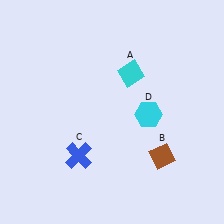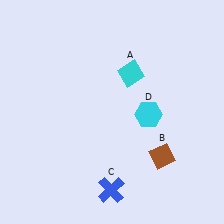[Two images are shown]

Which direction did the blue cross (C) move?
The blue cross (C) moved down.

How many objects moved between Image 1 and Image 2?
1 object moved between the two images.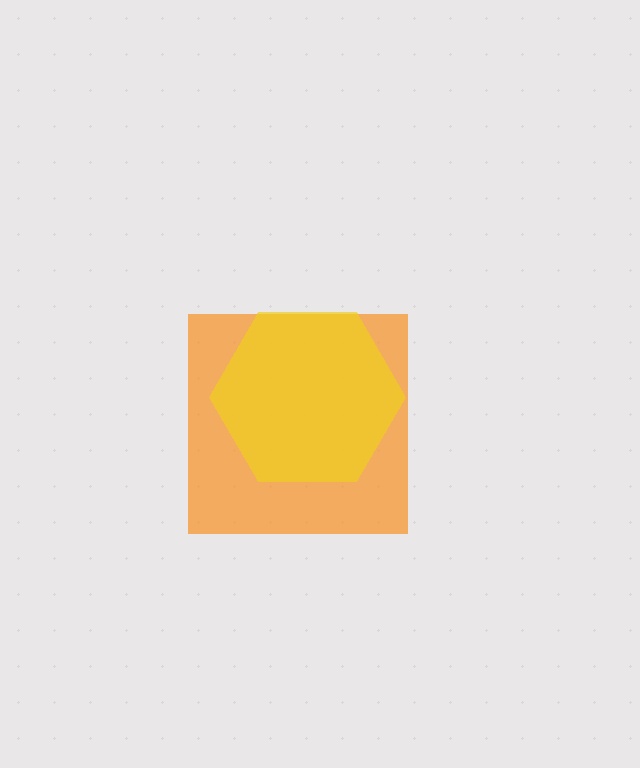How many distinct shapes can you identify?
There are 2 distinct shapes: an orange square, a yellow hexagon.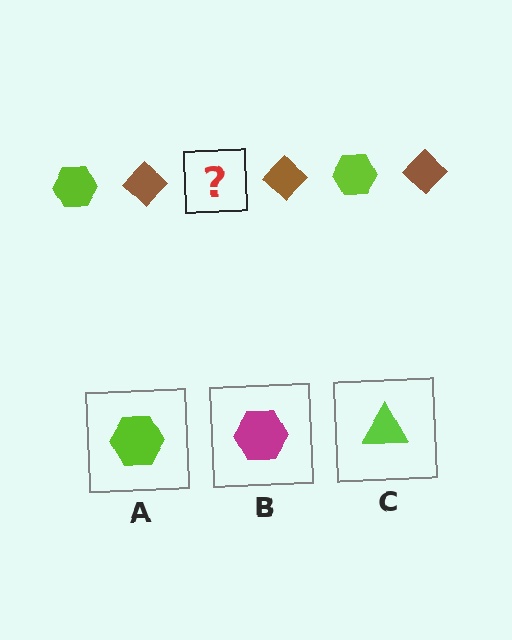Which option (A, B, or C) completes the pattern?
A.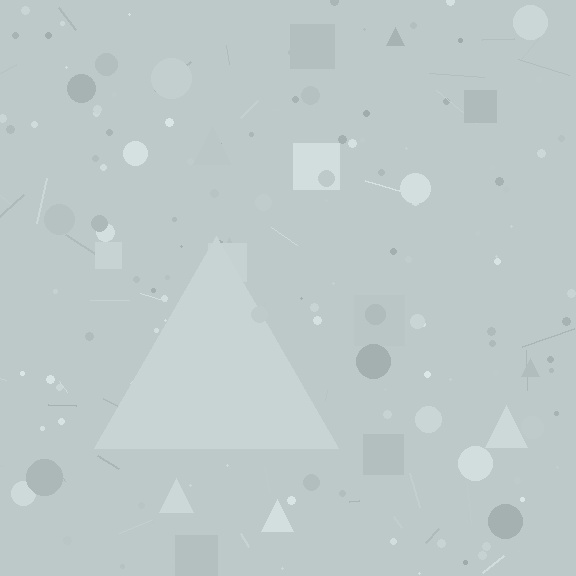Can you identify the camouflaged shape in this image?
The camouflaged shape is a triangle.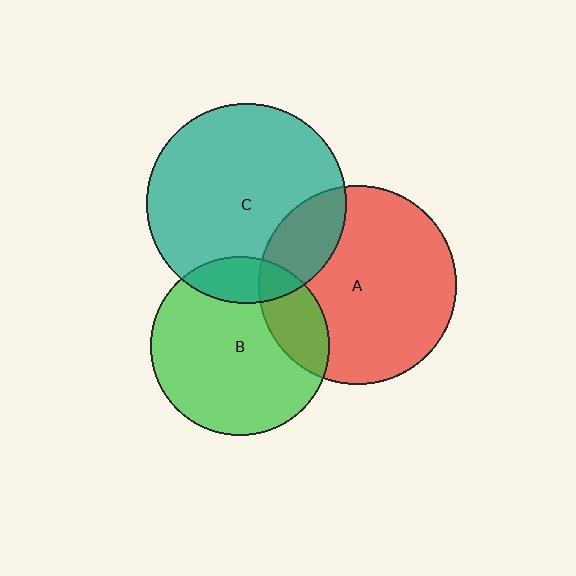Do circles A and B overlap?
Yes.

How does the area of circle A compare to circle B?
Approximately 1.2 times.